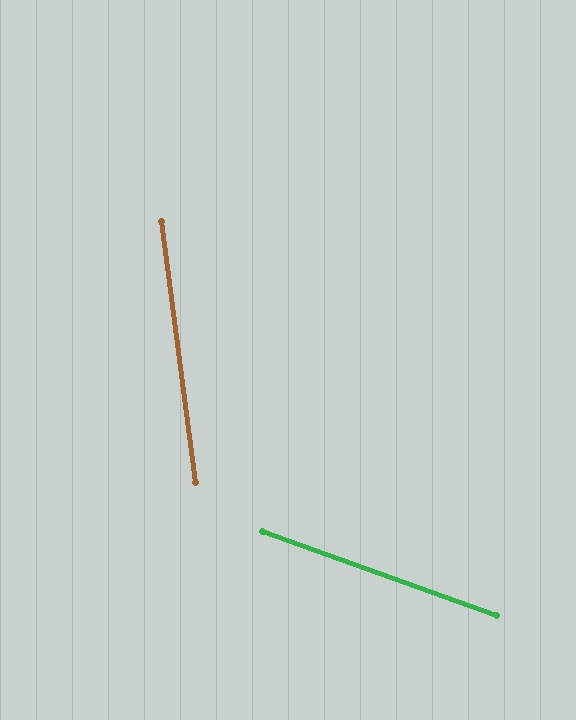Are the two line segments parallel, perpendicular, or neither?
Neither parallel nor perpendicular — they differ by about 63°.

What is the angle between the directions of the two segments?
Approximately 63 degrees.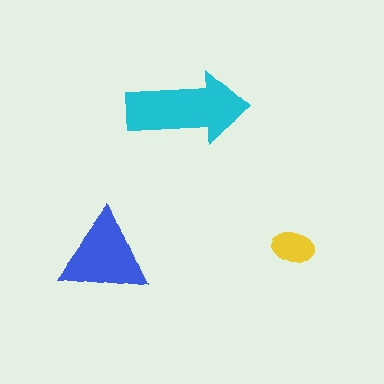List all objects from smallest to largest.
The yellow ellipse, the blue triangle, the cyan arrow.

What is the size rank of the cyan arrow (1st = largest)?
1st.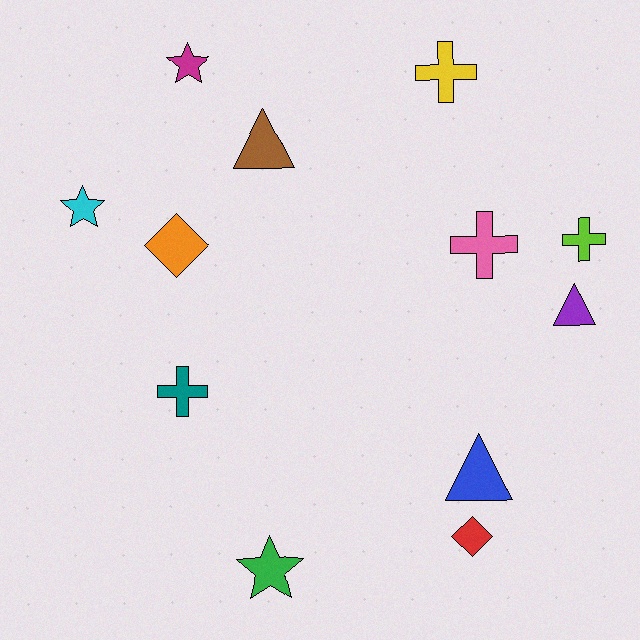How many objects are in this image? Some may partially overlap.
There are 12 objects.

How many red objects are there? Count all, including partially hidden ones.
There is 1 red object.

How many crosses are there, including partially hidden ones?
There are 4 crosses.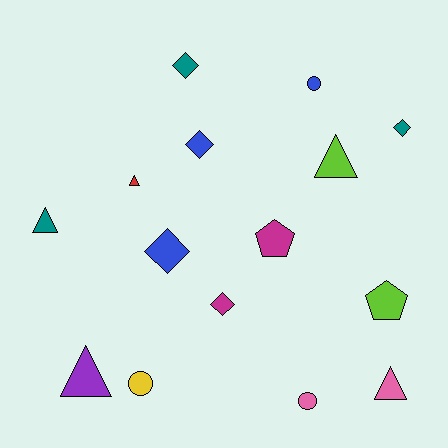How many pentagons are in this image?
There are 2 pentagons.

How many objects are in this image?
There are 15 objects.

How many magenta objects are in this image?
There are 2 magenta objects.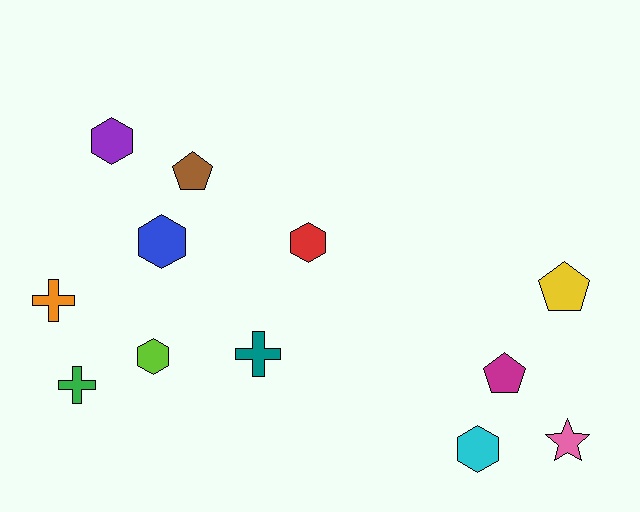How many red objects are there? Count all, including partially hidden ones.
There is 1 red object.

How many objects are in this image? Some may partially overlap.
There are 12 objects.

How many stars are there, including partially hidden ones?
There is 1 star.